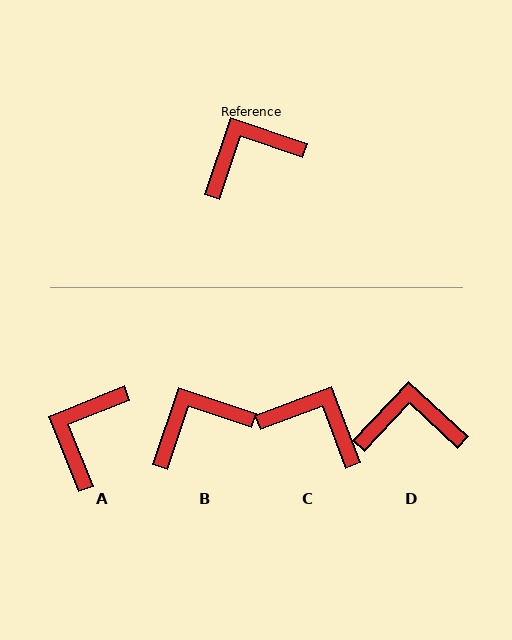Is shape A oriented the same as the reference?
No, it is off by about 41 degrees.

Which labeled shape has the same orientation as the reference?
B.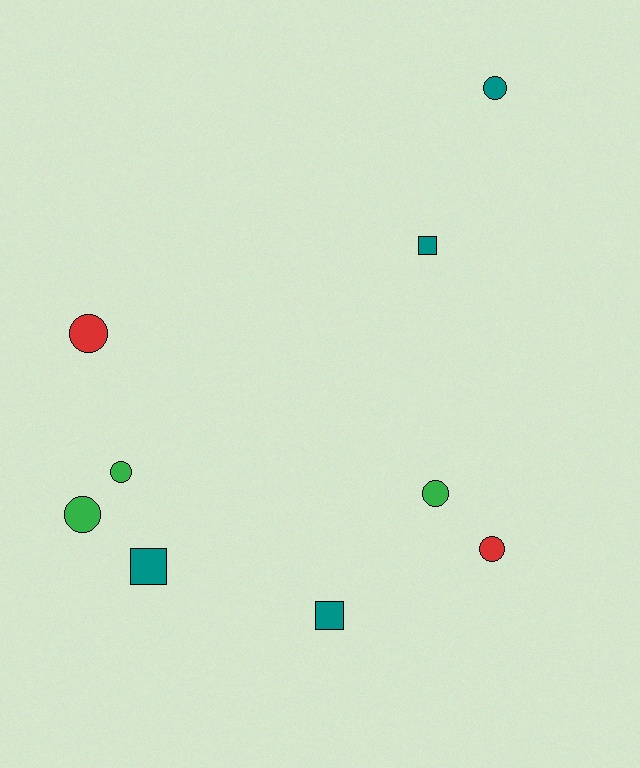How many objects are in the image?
There are 9 objects.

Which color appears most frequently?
Teal, with 4 objects.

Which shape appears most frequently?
Circle, with 6 objects.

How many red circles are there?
There are 2 red circles.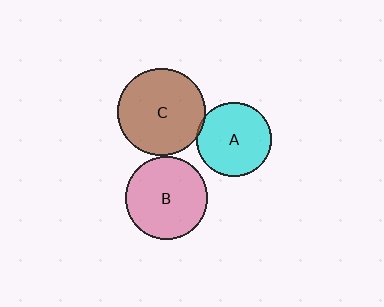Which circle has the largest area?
Circle C (brown).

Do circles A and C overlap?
Yes.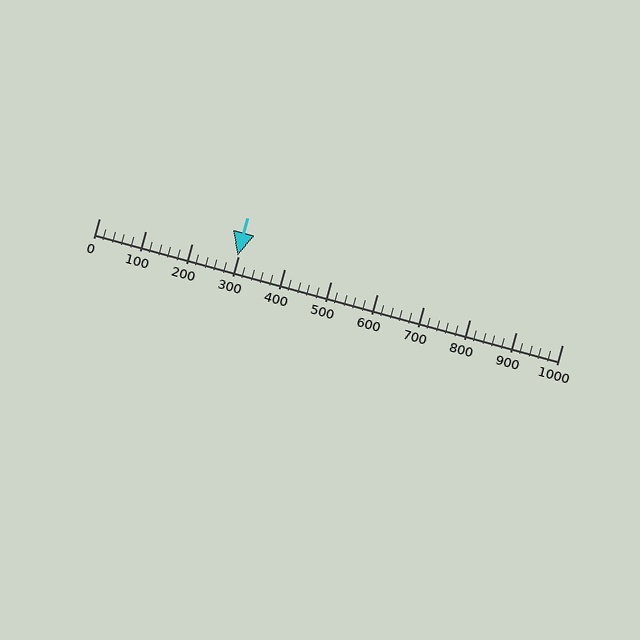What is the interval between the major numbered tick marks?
The major tick marks are spaced 100 units apart.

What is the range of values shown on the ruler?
The ruler shows values from 0 to 1000.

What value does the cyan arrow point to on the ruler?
The cyan arrow points to approximately 298.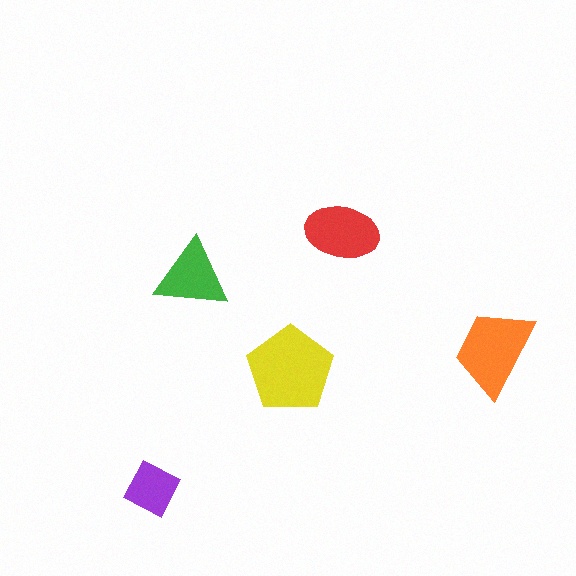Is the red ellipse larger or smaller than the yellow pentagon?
Smaller.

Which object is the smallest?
The purple diamond.